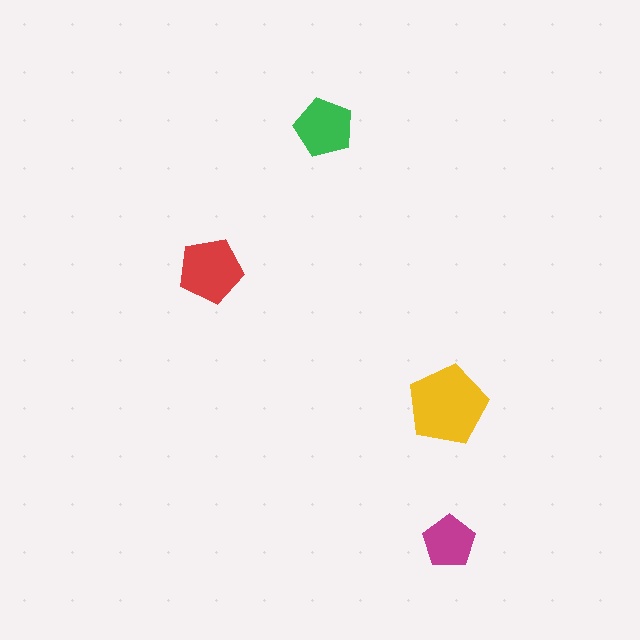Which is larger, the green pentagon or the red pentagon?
The red one.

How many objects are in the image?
There are 4 objects in the image.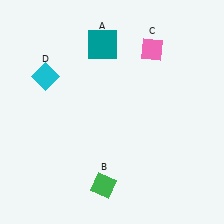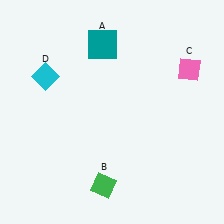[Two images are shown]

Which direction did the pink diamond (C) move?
The pink diamond (C) moved right.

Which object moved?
The pink diamond (C) moved right.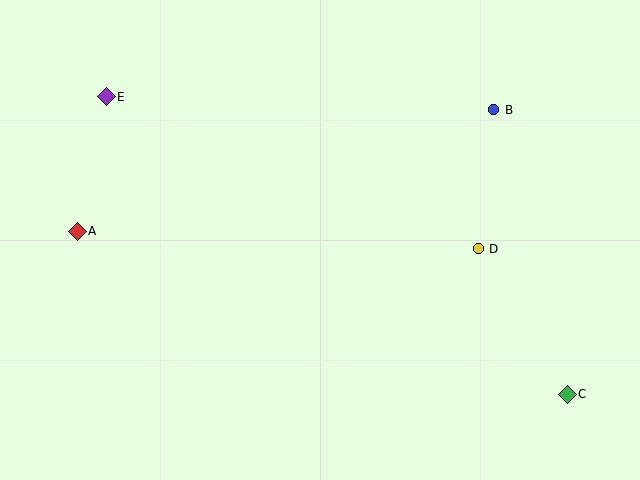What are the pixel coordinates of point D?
Point D is at (478, 249).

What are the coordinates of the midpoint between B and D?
The midpoint between B and D is at (486, 179).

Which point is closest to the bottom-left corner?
Point A is closest to the bottom-left corner.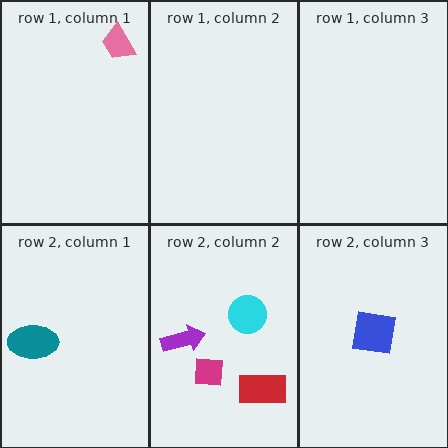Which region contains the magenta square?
The row 2, column 2 region.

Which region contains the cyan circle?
The row 2, column 2 region.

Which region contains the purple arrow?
The row 2, column 2 region.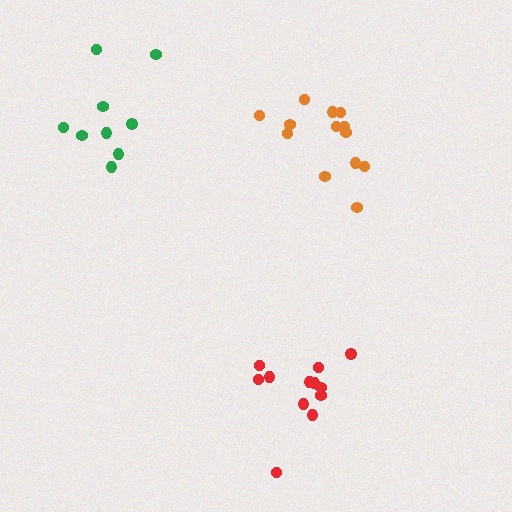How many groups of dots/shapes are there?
There are 3 groups.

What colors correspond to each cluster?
The clusters are colored: red, orange, green.